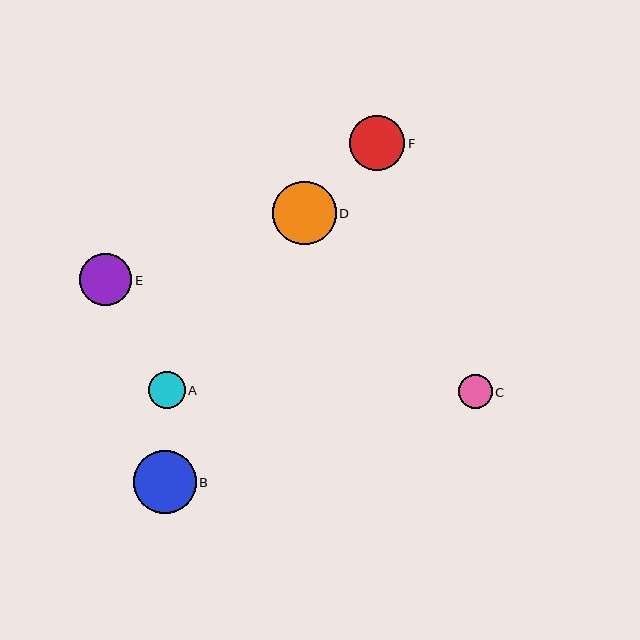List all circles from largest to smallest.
From largest to smallest: D, B, F, E, A, C.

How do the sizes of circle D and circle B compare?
Circle D and circle B are approximately the same size.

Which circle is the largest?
Circle D is the largest with a size of approximately 63 pixels.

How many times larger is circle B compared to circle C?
Circle B is approximately 1.8 times the size of circle C.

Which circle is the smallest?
Circle C is the smallest with a size of approximately 34 pixels.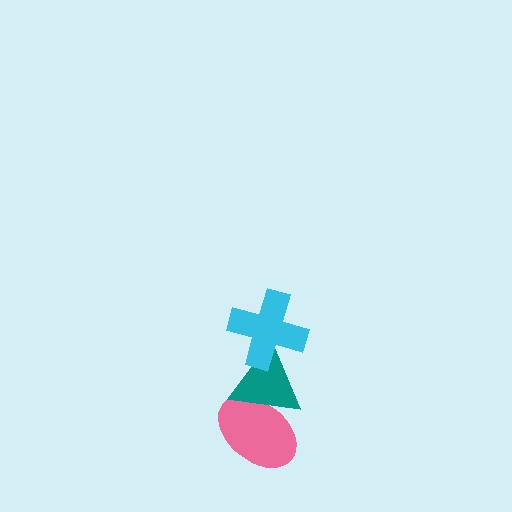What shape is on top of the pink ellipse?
The teal triangle is on top of the pink ellipse.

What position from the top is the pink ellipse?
The pink ellipse is 3rd from the top.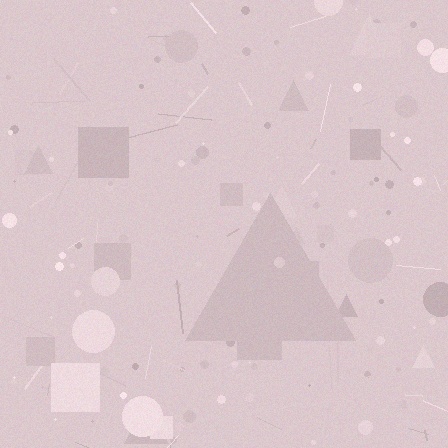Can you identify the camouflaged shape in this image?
The camouflaged shape is a triangle.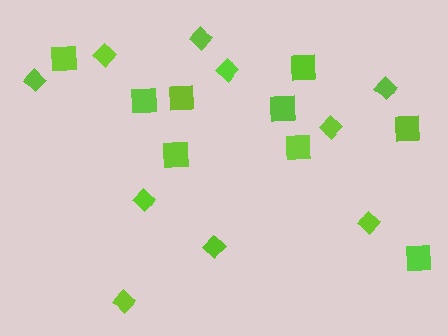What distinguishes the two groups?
There are 2 groups: one group of squares (9) and one group of diamonds (10).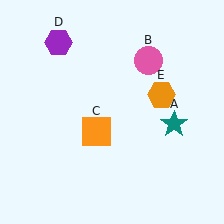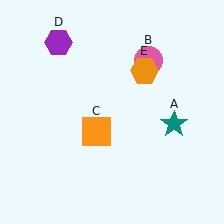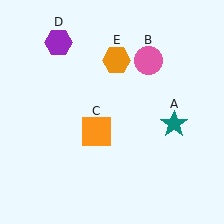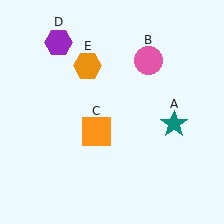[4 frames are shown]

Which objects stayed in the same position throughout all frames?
Teal star (object A) and pink circle (object B) and orange square (object C) and purple hexagon (object D) remained stationary.